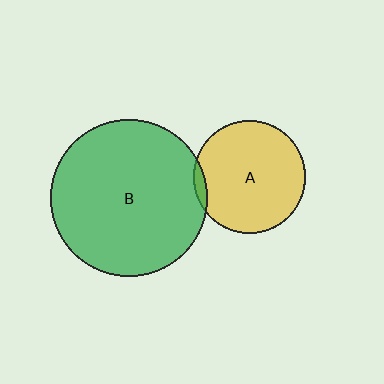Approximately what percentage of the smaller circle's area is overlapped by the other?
Approximately 5%.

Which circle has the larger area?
Circle B (green).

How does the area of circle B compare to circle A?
Approximately 2.0 times.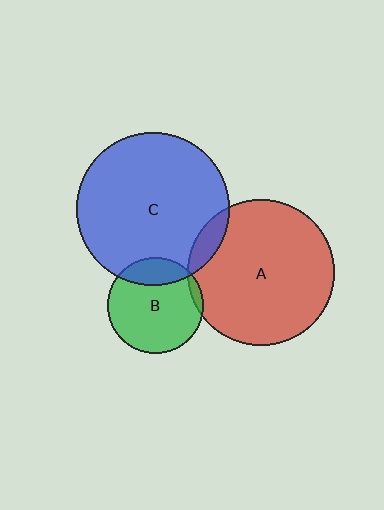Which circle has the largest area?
Circle C (blue).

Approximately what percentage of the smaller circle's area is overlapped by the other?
Approximately 20%.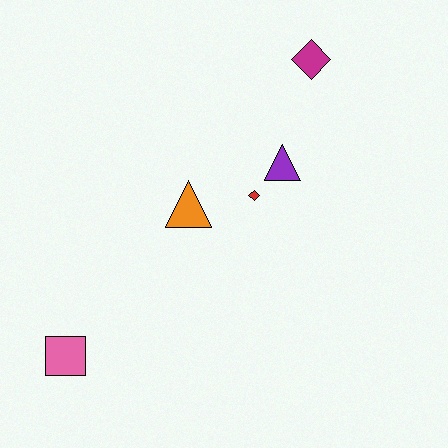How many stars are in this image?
There are no stars.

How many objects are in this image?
There are 5 objects.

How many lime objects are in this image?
There are no lime objects.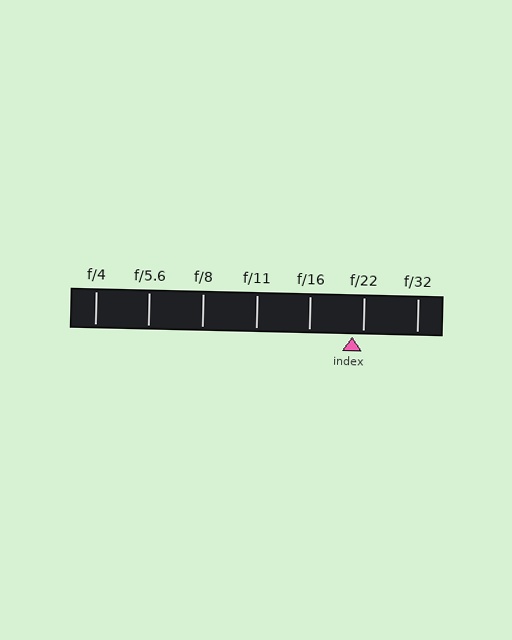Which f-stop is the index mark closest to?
The index mark is closest to f/22.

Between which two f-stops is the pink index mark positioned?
The index mark is between f/16 and f/22.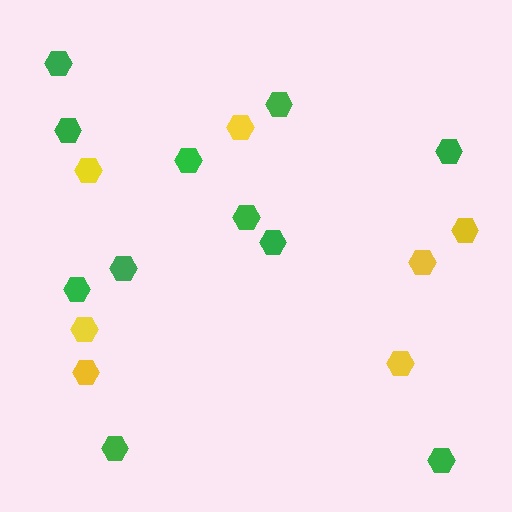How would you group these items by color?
There are 2 groups: one group of yellow hexagons (7) and one group of green hexagons (11).